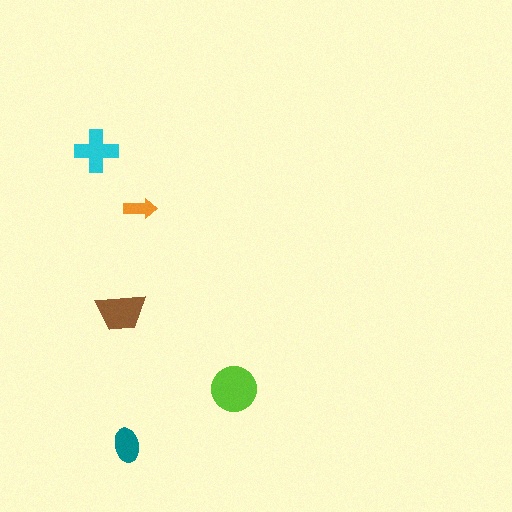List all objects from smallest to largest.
The orange arrow, the teal ellipse, the cyan cross, the brown trapezoid, the lime circle.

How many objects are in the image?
There are 5 objects in the image.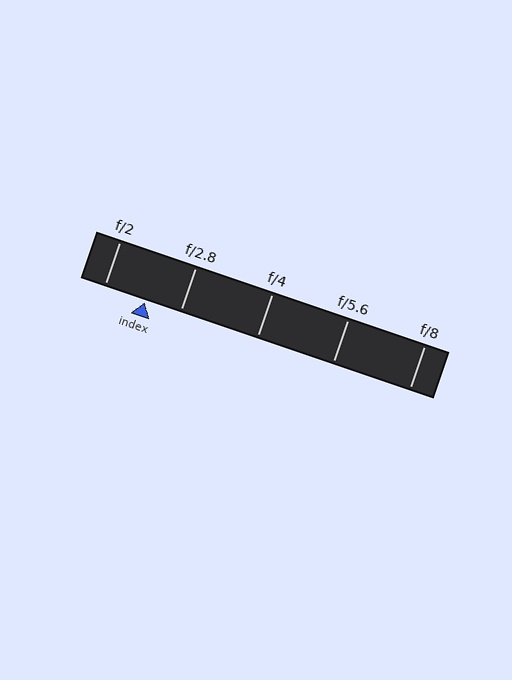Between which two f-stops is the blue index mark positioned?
The index mark is between f/2 and f/2.8.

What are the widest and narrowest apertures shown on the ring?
The widest aperture shown is f/2 and the narrowest is f/8.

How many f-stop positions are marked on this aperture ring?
There are 5 f-stop positions marked.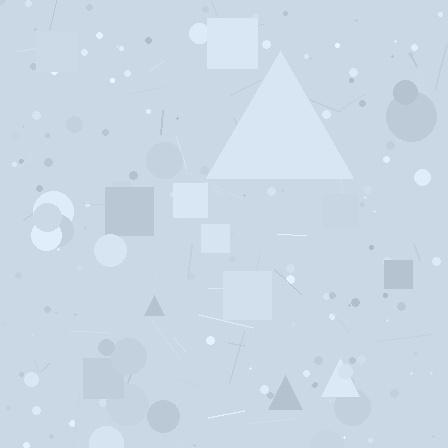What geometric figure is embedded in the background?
A triangle is embedded in the background.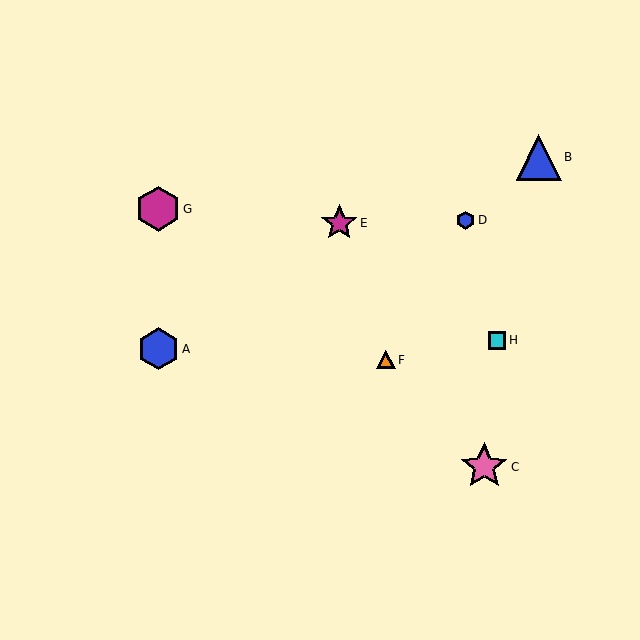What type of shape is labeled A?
Shape A is a blue hexagon.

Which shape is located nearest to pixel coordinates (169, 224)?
The magenta hexagon (labeled G) at (158, 209) is nearest to that location.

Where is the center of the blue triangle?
The center of the blue triangle is at (539, 158).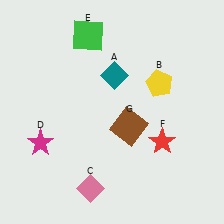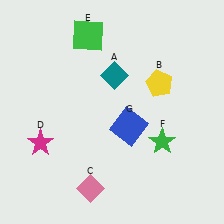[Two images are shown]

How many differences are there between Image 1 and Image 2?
There are 2 differences between the two images.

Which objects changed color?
F changed from red to green. G changed from brown to blue.